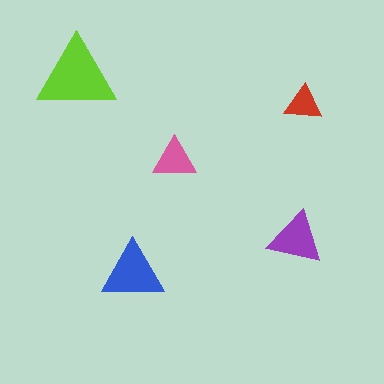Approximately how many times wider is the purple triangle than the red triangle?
About 1.5 times wider.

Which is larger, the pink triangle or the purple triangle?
The purple one.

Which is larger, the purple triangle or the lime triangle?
The lime one.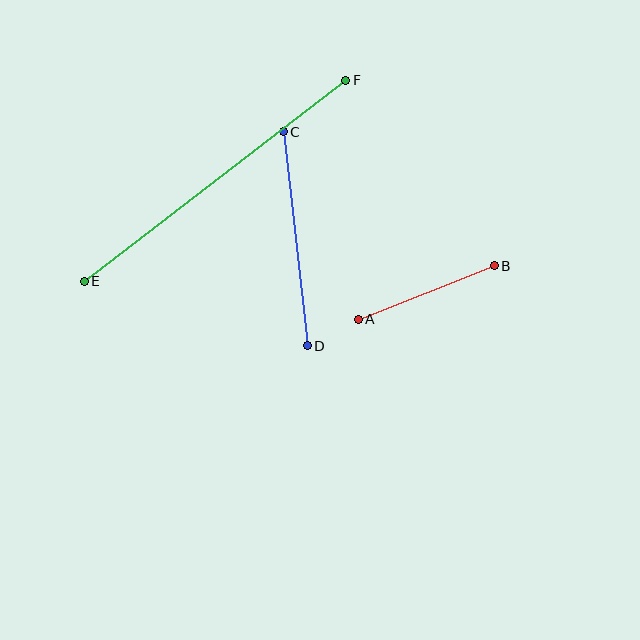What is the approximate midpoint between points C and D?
The midpoint is at approximately (295, 239) pixels.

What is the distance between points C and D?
The distance is approximately 216 pixels.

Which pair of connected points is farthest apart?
Points E and F are farthest apart.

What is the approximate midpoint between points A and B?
The midpoint is at approximately (426, 293) pixels.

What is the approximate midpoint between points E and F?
The midpoint is at approximately (215, 181) pixels.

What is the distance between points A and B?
The distance is approximately 146 pixels.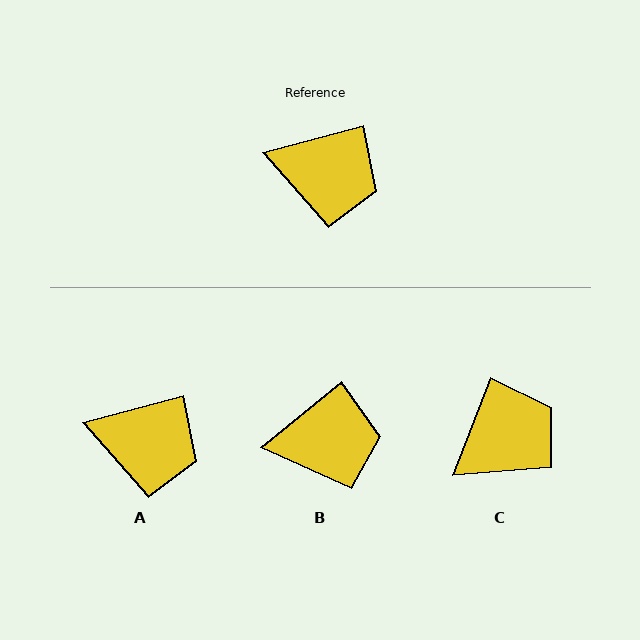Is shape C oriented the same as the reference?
No, it is off by about 53 degrees.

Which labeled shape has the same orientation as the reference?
A.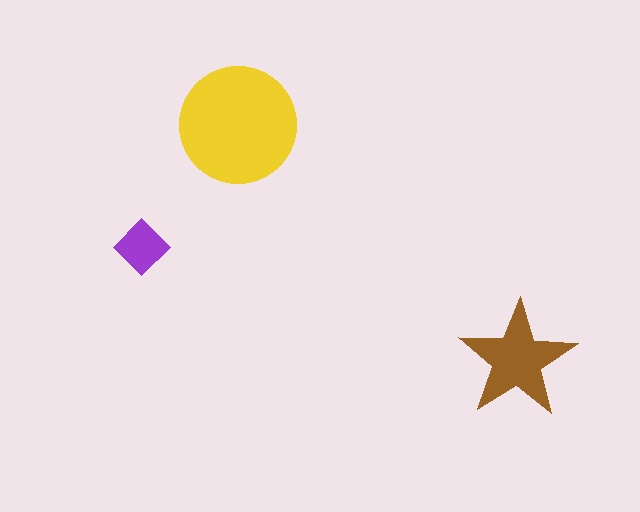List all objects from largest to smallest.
The yellow circle, the brown star, the purple diamond.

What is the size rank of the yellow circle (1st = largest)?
1st.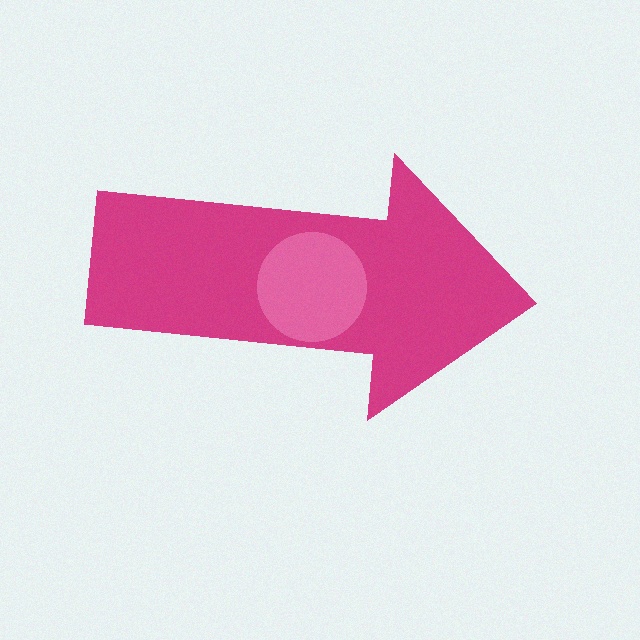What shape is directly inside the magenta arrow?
The pink circle.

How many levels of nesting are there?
2.